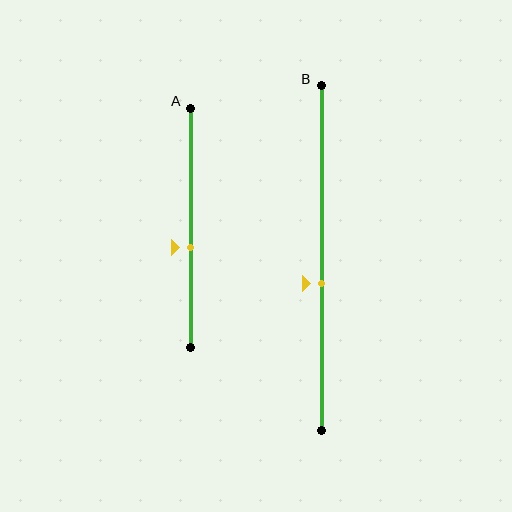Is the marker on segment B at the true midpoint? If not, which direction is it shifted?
No, the marker on segment B is shifted downward by about 7% of the segment length.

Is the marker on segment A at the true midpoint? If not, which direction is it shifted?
No, the marker on segment A is shifted downward by about 8% of the segment length.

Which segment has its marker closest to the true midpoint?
Segment B has its marker closest to the true midpoint.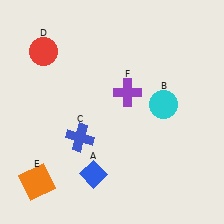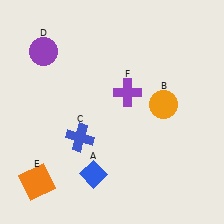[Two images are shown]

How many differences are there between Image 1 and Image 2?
There are 2 differences between the two images.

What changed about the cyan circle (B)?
In Image 1, B is cyan. In Image 2, it changed to orange.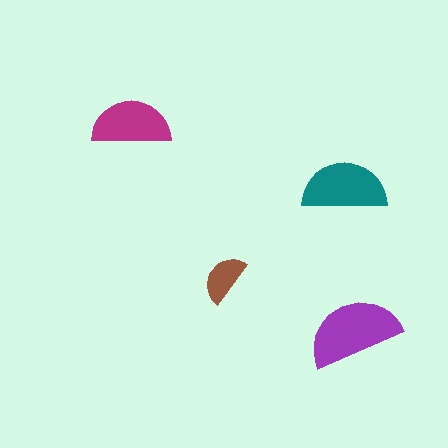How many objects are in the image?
There are 4 objects in the image.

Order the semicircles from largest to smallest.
the purple one, the teal one, the magenta one, the brown one.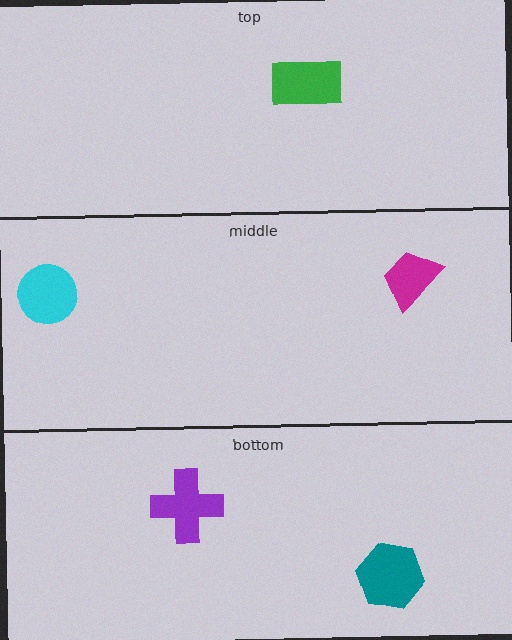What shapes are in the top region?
The green rectangle.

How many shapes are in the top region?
1.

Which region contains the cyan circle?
The middle region.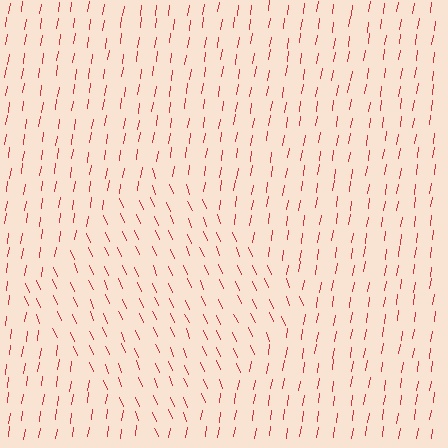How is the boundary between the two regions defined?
The boundary is defined purely by a change in line orientation (approximately 32 degrees difference). All lines are the same color and thickness.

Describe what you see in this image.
The image is filled with small red line segments. A diamond region in the image has lines oriented differently from the surrounding lines, creating a visible texture boundary.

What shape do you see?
I see a diamond.